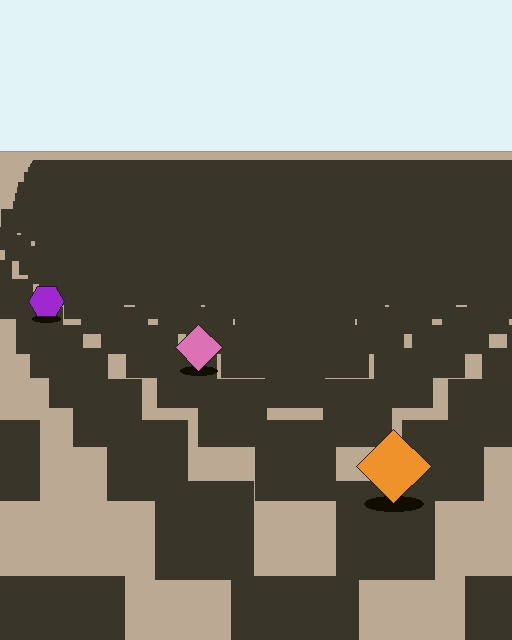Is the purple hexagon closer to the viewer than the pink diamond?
No. The pink diamond is closer — you can tell from the texture gradient: the ground texture is coarser near it.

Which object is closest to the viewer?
The orange diamond is closest. The texture marks near it are larger and more spread out.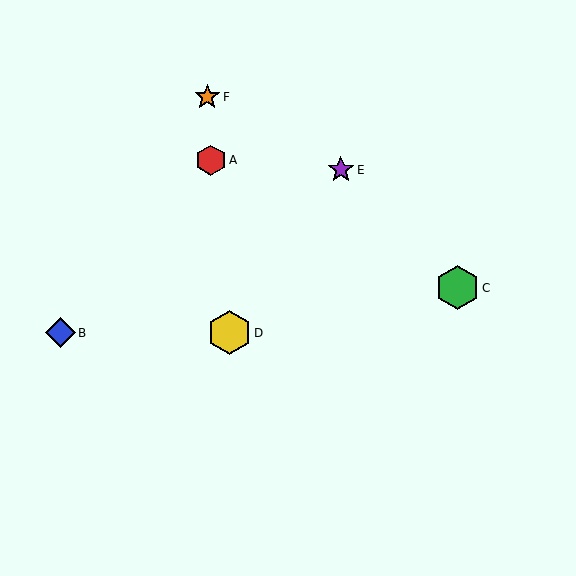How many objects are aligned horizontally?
2 objects (B, D) are aligned horizontally.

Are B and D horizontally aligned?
Yes, both are at y≈333.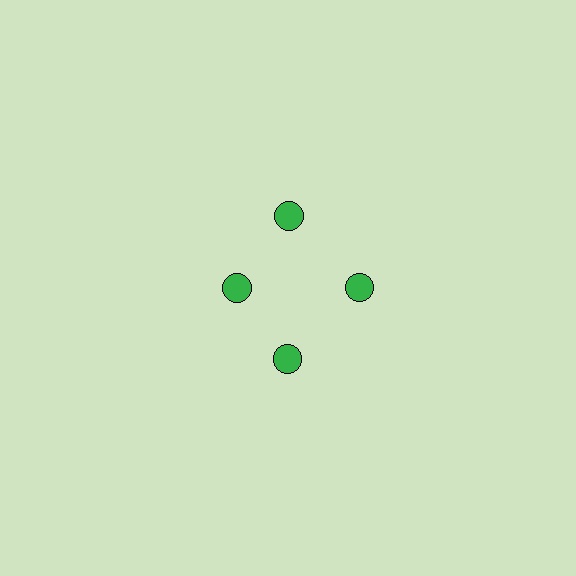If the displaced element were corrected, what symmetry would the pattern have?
It would have 4-fold rotational symmetry — the pattern would map onto itself every 90 degrees.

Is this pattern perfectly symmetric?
No. The 4 green circles are arranged in a ring, but one element near the 9 o'clock position is pulled inward toward the center, breaking the 4-fold rotational symmetry.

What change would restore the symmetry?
The symmetry would be restored by moving it outward, back onto the ring so that all 4 circles sit at equal angles and equal distance from the center.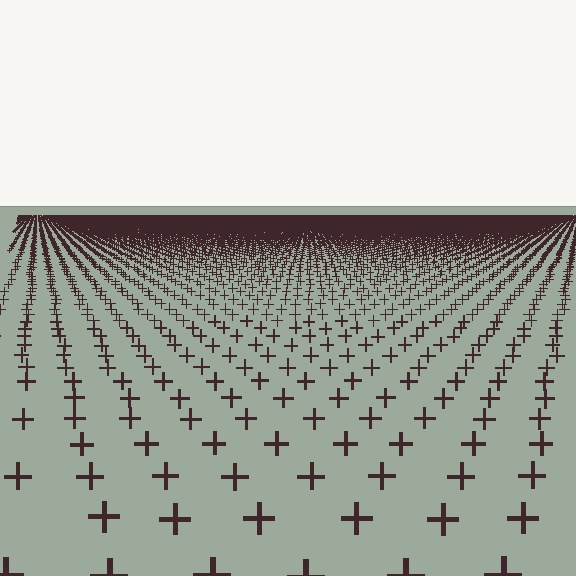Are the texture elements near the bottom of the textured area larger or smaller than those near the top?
Larger. Near the bottom, elements are closer to the viewer and appear at a bigger on-screen size.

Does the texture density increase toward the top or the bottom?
Density increases toward the top.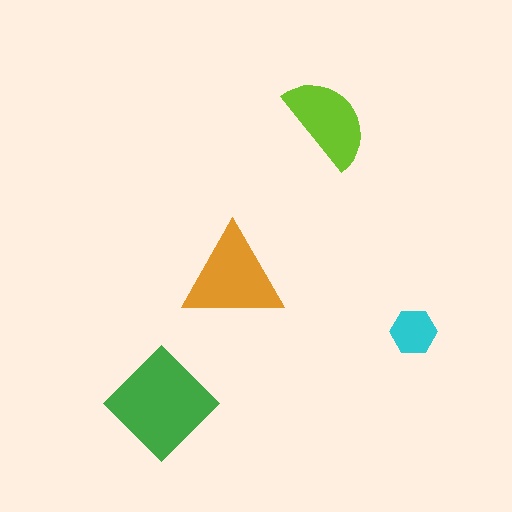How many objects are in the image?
There are 4 objects in the image.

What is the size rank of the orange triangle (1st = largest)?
2nd.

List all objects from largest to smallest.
The green diamond, the orange triangle, the lime semicircle, the cyan hexagon.